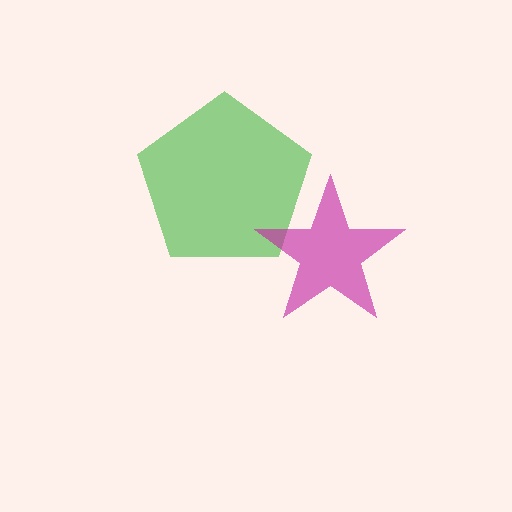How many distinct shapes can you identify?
There are 2 distinct shapes: a green pentagon, a magenta star.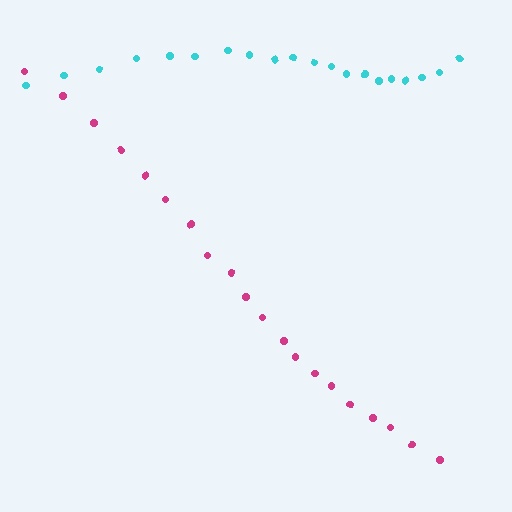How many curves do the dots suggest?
There are 2 distinct paths.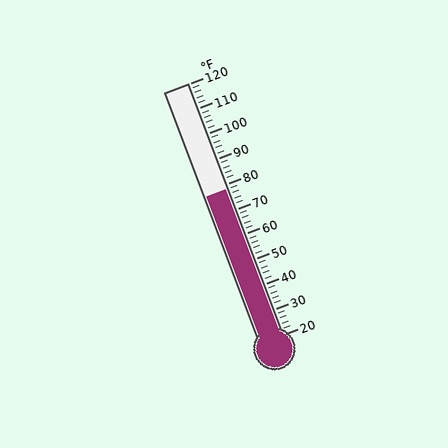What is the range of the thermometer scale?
The thermometer scale ranges from 20°F to 120°F.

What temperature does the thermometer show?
The thermometer shows approximately 78°F.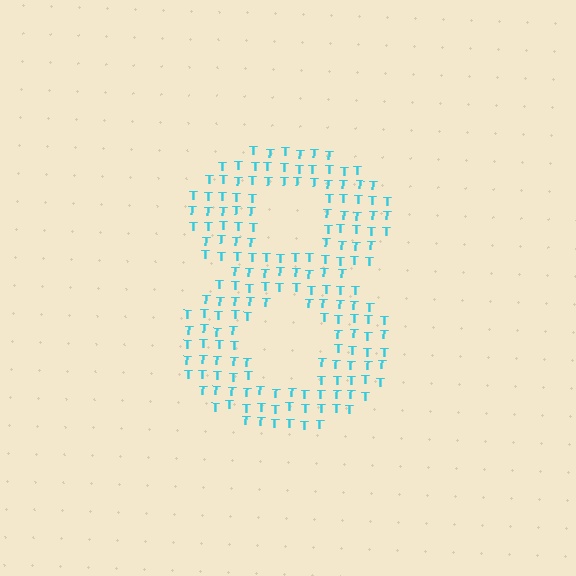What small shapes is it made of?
It is made of small letter T's.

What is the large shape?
The large shape is the digit 8.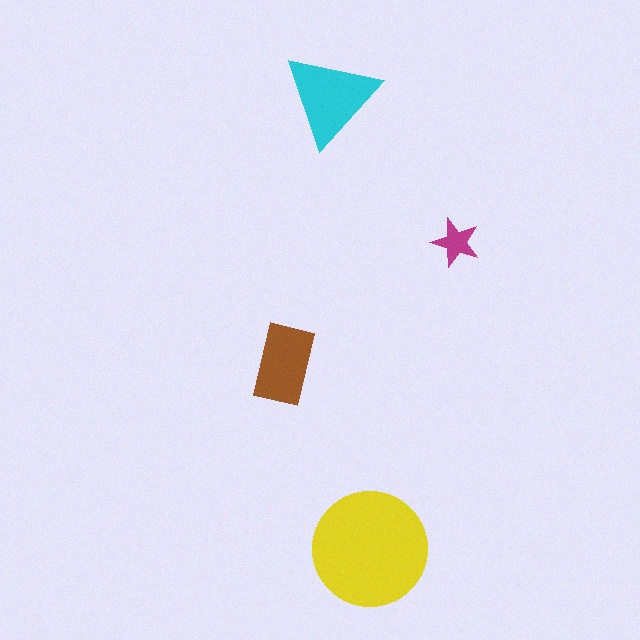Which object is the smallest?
The magenta star.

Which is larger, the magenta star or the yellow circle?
The yellow circle.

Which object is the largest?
The yellow circle.